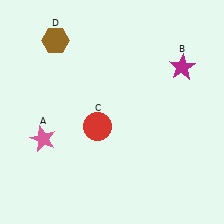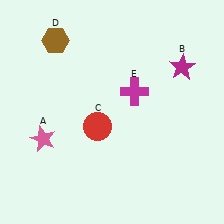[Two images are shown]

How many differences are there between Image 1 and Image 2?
There is 1 difference between the two images.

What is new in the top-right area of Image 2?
A magenta cross (E) was added in the top-right area of Image 2.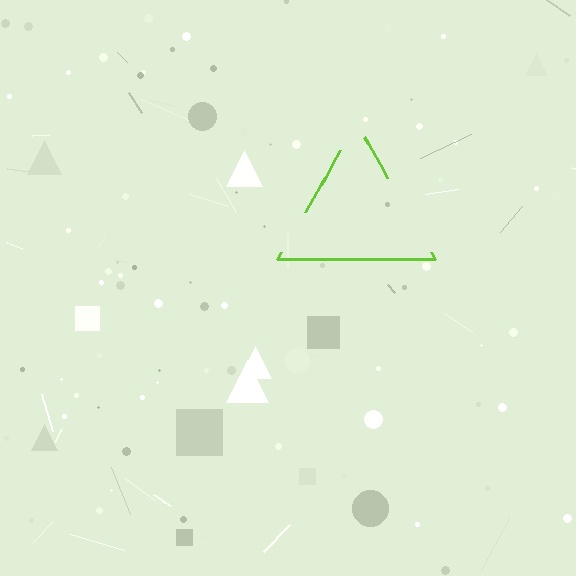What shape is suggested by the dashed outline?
The dashed outline suggests a triangle.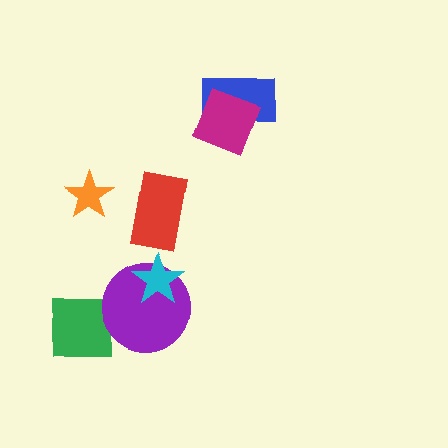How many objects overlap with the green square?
1 object overlaps with the green square.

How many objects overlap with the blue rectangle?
1 object overlaps with the blue rectangle.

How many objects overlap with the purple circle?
2 objects overlap with the purple circle.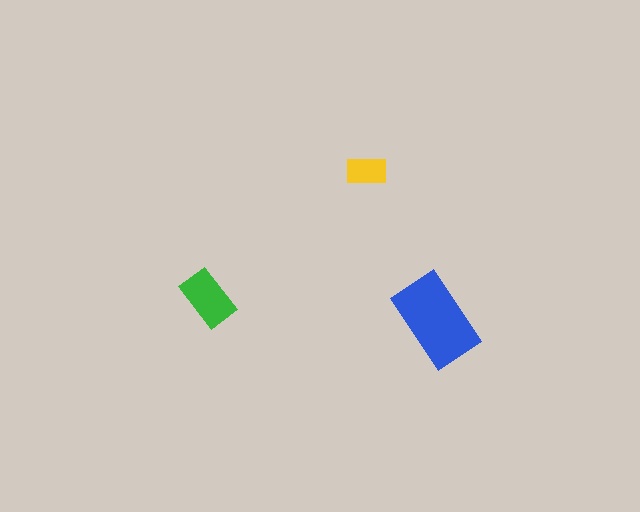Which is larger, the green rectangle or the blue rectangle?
The blue one.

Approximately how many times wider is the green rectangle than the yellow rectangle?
About 1.5 times wider.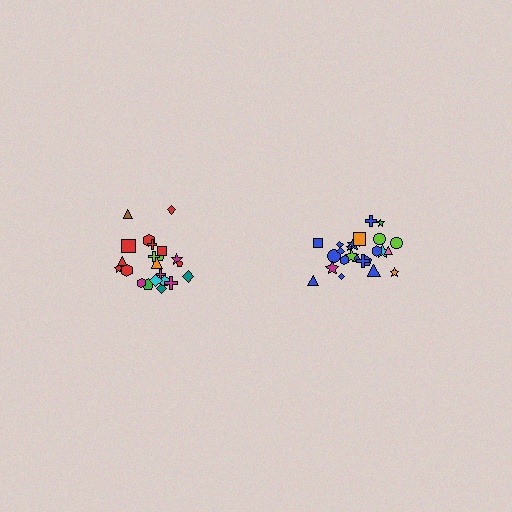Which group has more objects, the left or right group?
The right group.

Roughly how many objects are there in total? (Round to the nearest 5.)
Roughly 45 objects in total.